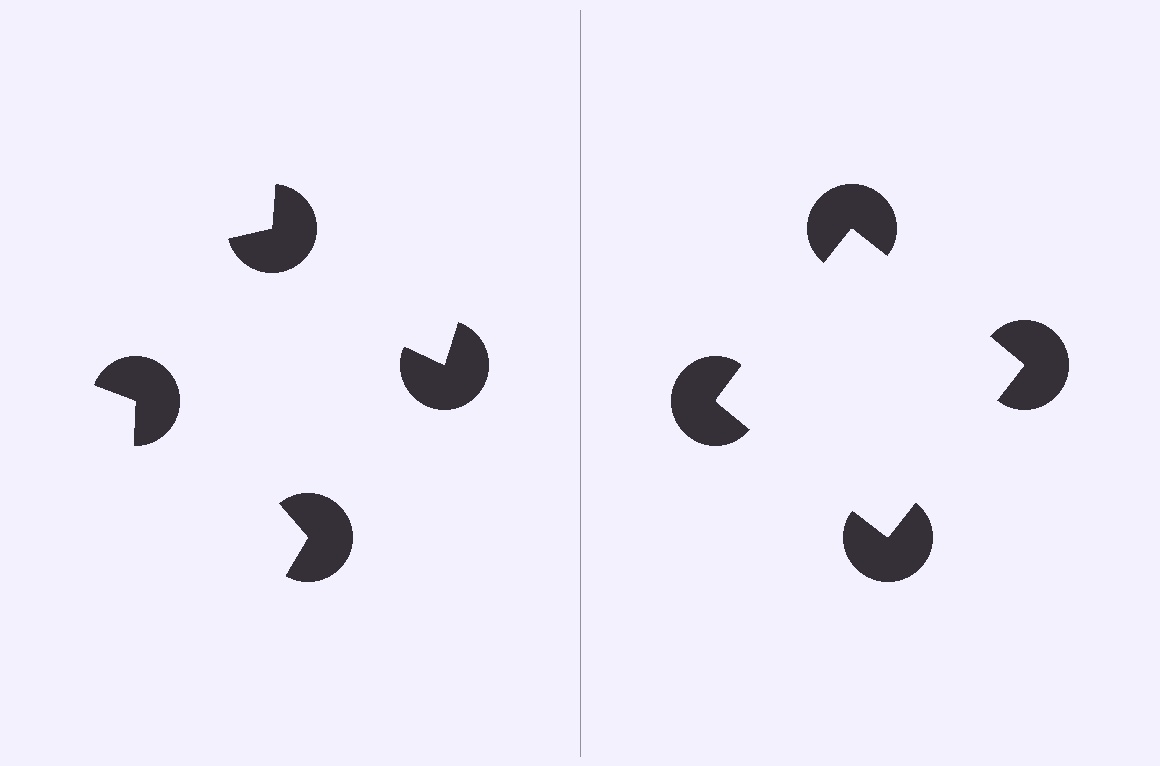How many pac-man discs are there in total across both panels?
8 — 4 on each side.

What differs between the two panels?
The pac-man discs are positioned identically on both sides; only the wedge orientations differ. On the right they align to a square; on the left they are misaligned.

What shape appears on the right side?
An illusory square.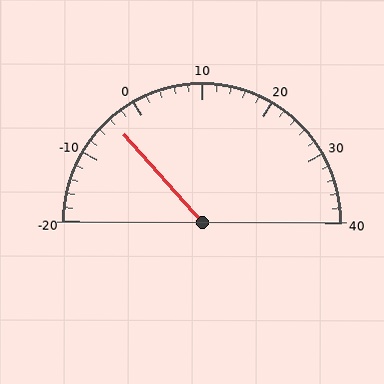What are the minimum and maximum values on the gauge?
The gauge ranges from -20 to 40.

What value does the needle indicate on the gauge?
The needle indicates approximately -4.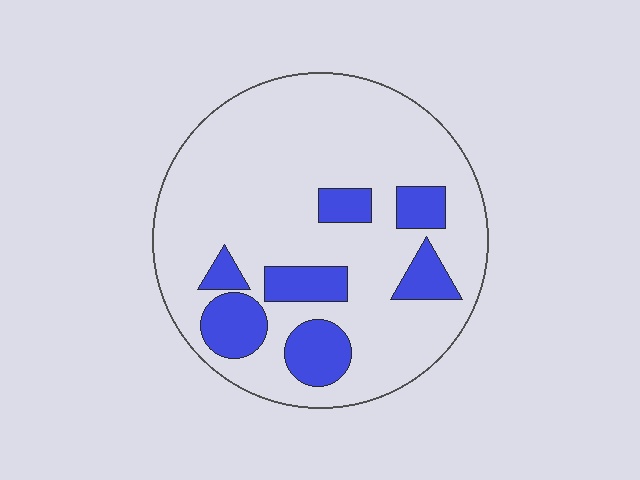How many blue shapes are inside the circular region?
7.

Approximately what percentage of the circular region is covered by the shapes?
Approximately 20%.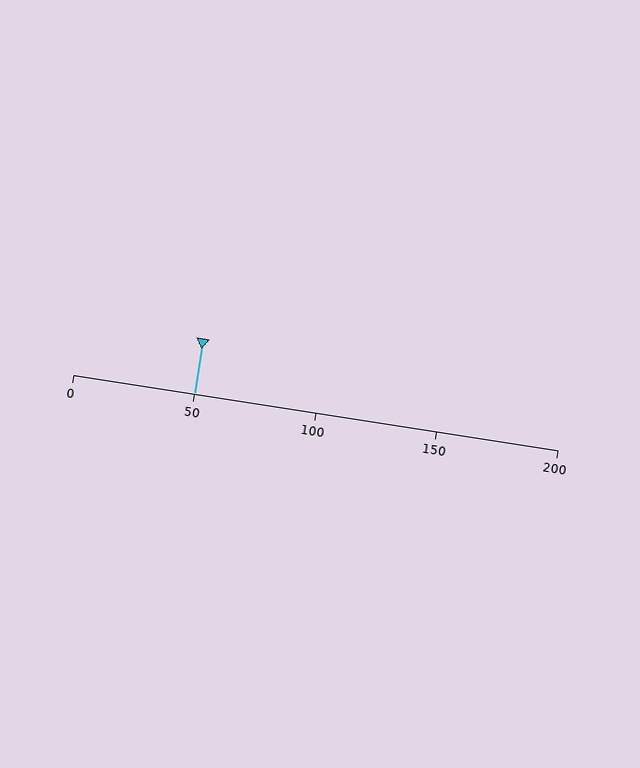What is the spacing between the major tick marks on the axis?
The major ticks are spaced 50 apart.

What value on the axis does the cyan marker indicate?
The marker indicates approximately 50.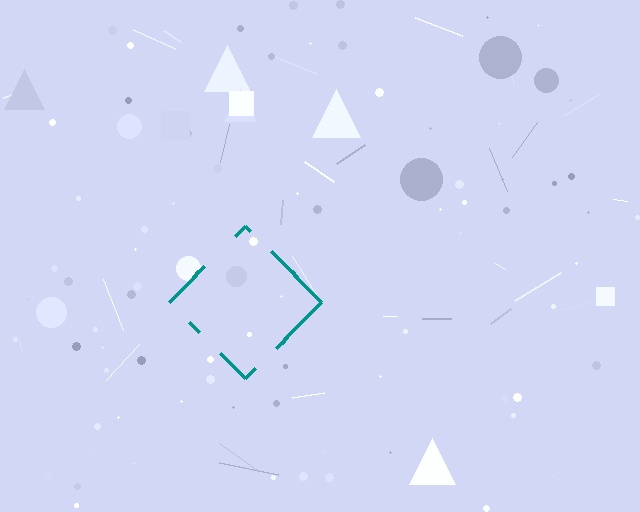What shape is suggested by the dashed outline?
The dashed outline suggests a diamond.